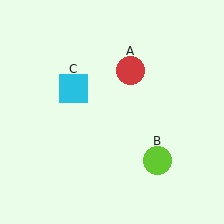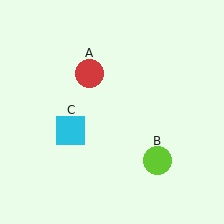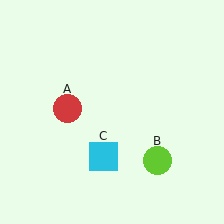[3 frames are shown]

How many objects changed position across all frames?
2 objects changed position: red circle (object A), cyan square (object C).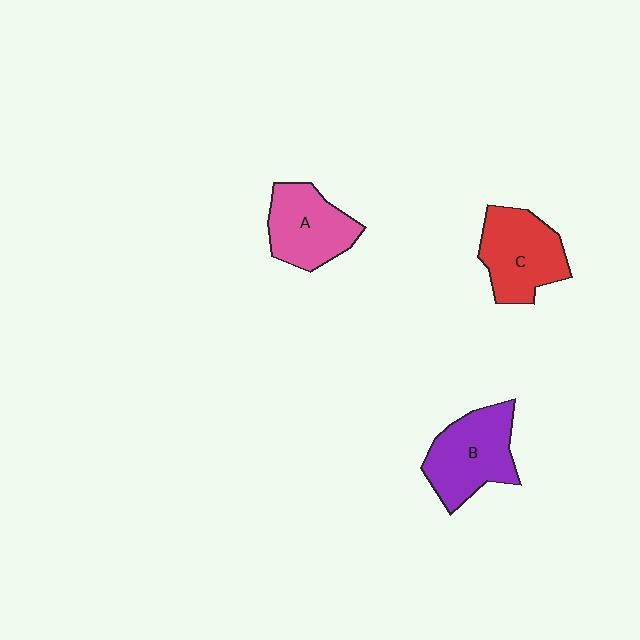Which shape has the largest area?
Shape B (purple).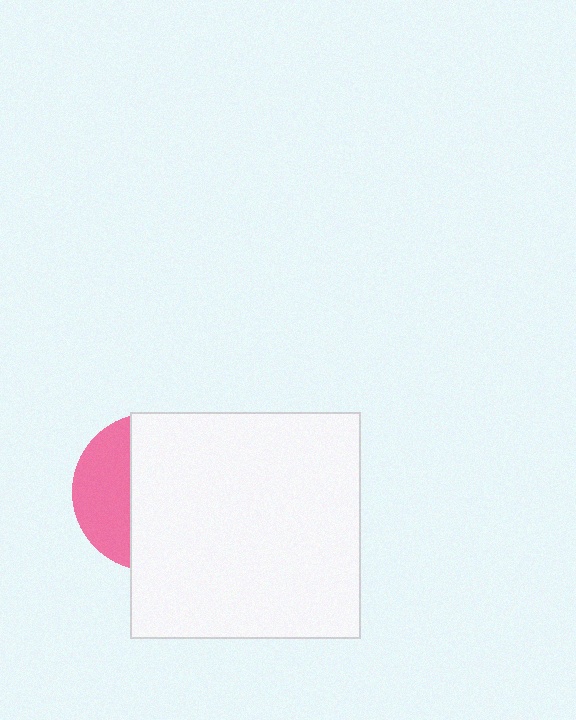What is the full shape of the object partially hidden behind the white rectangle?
The partially hidden object is a pink circle.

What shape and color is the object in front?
The object in front is a white rectangle.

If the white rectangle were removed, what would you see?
You would see the complete pink circle.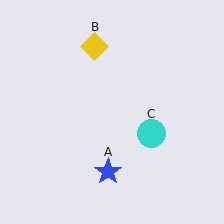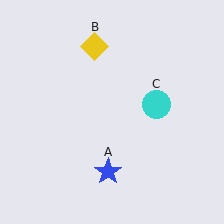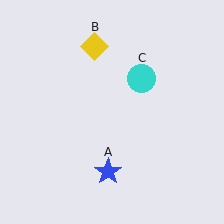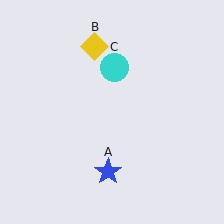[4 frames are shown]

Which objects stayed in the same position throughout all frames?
Blue star (object A) and yellow diamond (object B) remained stationary.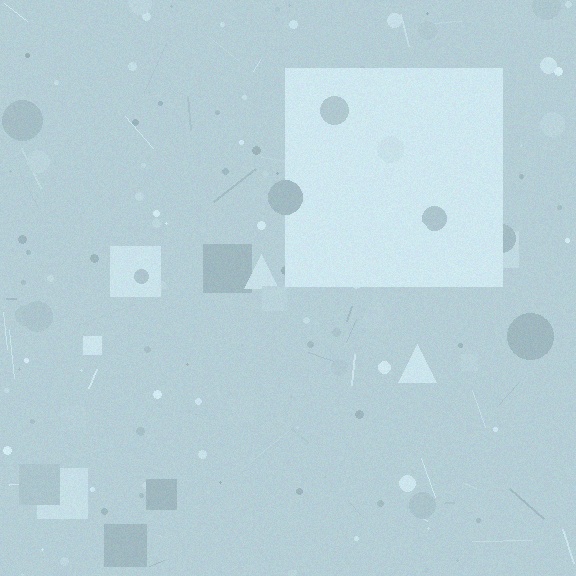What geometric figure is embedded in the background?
A square is embedded in the background.